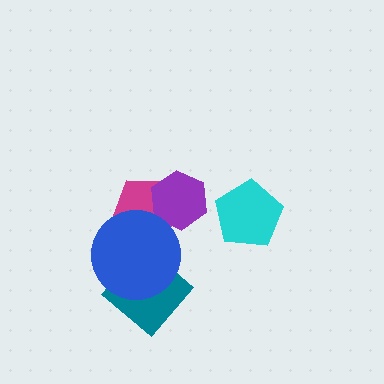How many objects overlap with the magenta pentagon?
2 objects overlap with the magenta pentagon.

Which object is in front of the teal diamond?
The blue circle is in front of the teal diamond.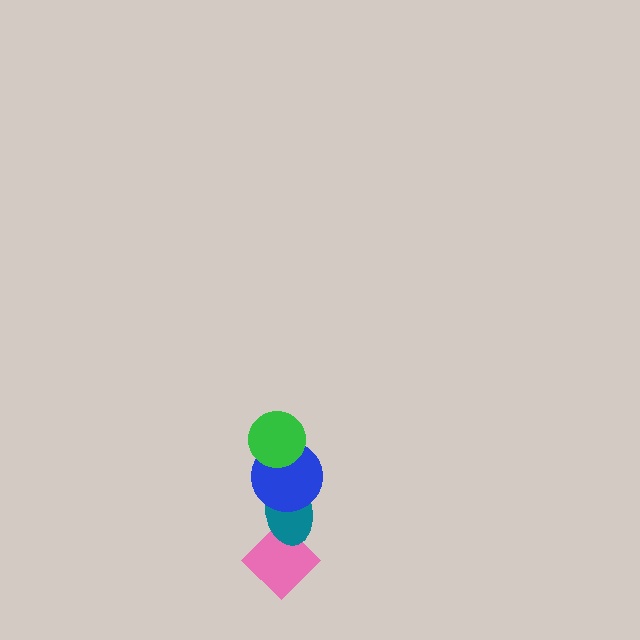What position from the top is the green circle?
The green circle is 1st from the top.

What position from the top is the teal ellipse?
The teal ellipse is 3rd from the top.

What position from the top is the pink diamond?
The pink diamond is 4th from the top.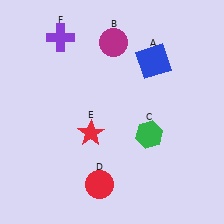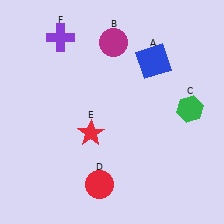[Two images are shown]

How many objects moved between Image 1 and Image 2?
1 object moved between the two images.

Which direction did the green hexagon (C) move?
The green hexagon (C) moved right.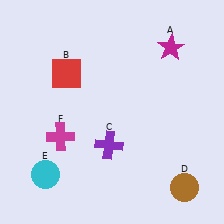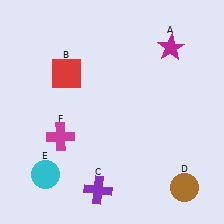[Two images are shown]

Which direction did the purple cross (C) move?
The purple cross (C) moved down.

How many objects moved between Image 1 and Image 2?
1 object moved between the two images.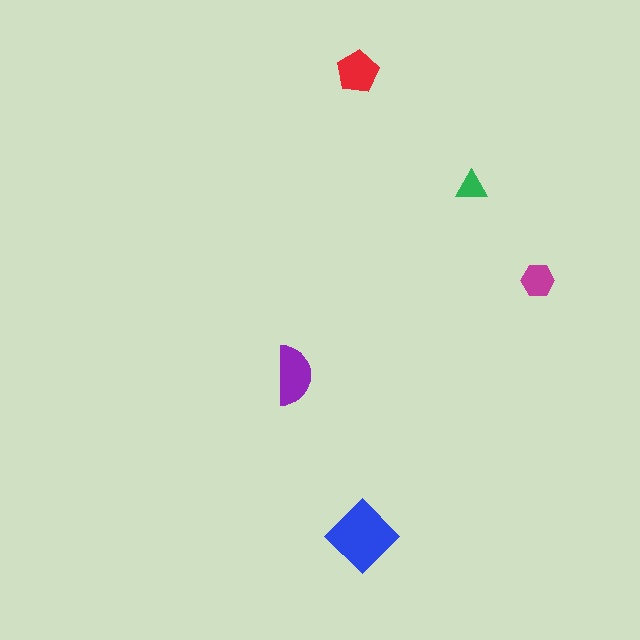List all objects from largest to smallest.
The blue diamond, the purple semicircle, the red pentagon, the magenta hexagon, the green triangle.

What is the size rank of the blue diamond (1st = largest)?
1st.